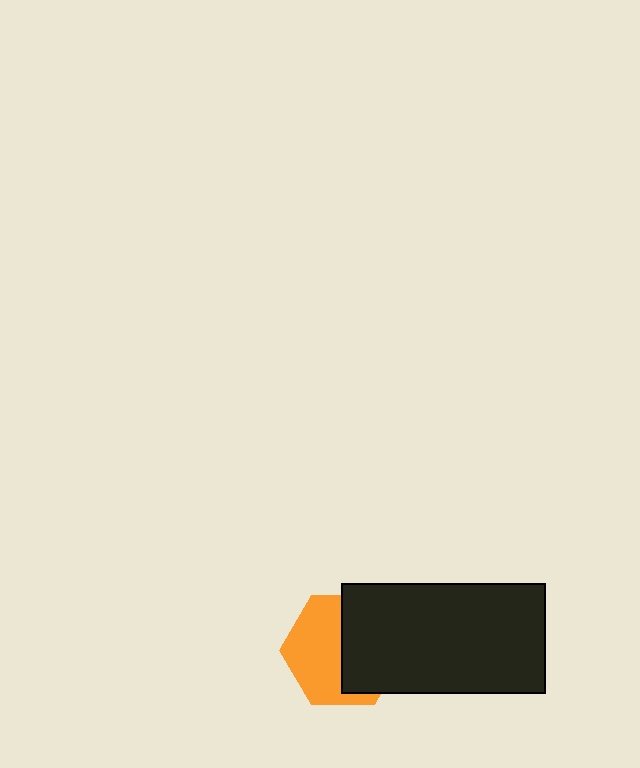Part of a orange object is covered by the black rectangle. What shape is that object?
It is a hexagon.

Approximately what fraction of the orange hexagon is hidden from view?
Roughly 47% of the orange hexagon is hidden behind the black rectangle.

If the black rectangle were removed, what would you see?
You would see the complete orange hexagon.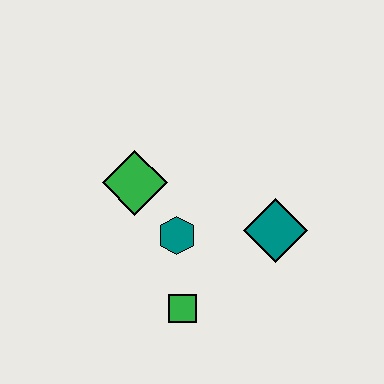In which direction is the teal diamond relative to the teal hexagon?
The teal diamond is to the right of the teal hexagon.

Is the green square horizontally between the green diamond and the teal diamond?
Yes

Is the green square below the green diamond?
Yes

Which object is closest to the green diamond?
The teal hexagon is closest to the green diamond.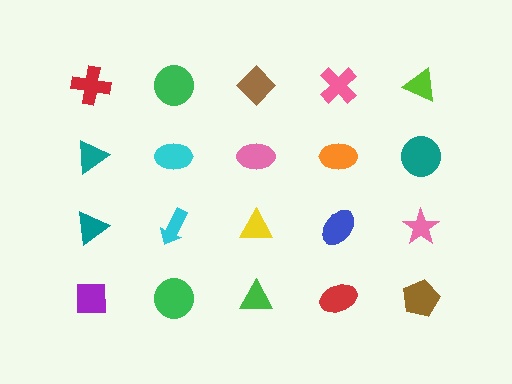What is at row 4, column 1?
A purple square.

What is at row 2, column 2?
A cyan ellipse.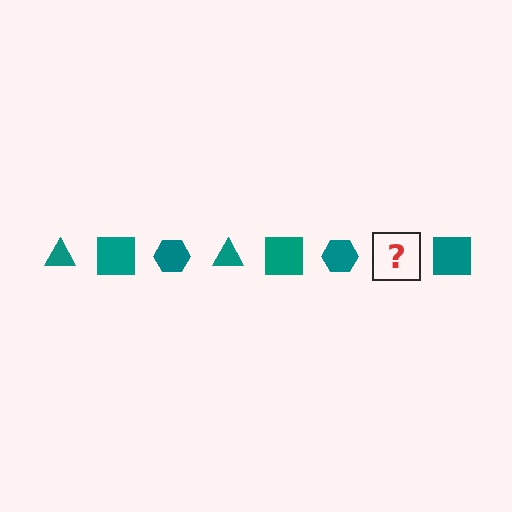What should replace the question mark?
The question mark should be replaced with a teal triangle.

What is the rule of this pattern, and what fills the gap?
The rule is that the pattern cycles through triangle, square, hexagon shapes in teal. The gap should be filled with a teal triangle.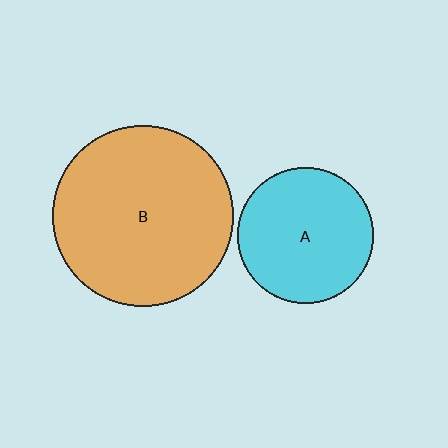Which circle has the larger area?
Circle B (orange).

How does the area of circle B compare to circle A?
Approximately 1.8 times.